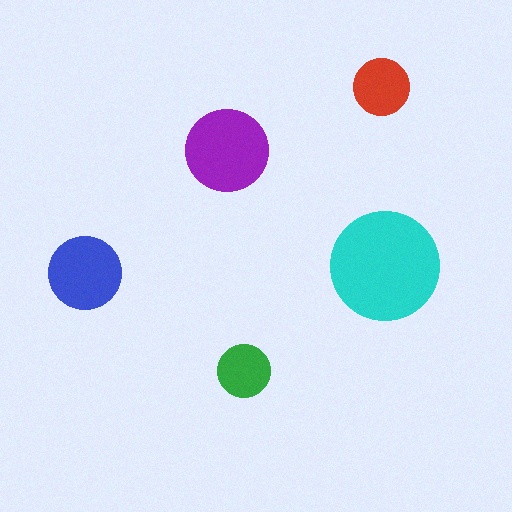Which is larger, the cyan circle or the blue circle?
The cyan one.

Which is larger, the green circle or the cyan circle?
The cyan one.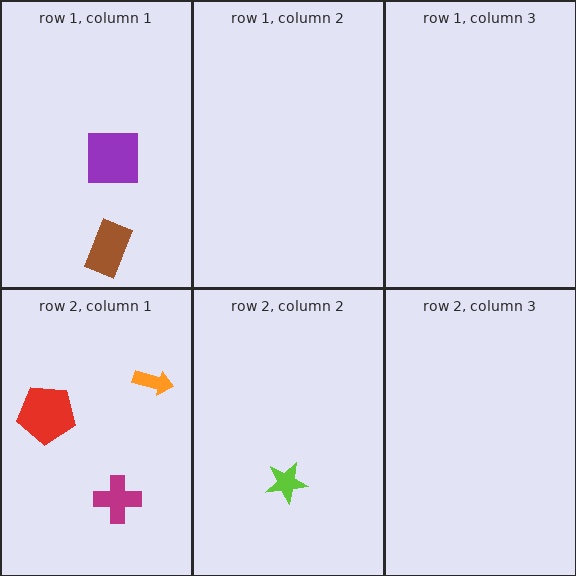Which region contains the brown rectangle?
The row 1, column 1 region.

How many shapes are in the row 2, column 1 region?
3.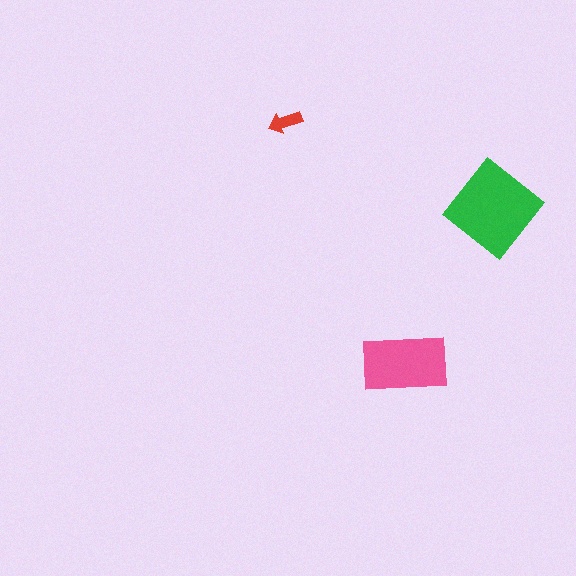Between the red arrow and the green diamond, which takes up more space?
The green diamond.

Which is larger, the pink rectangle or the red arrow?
The pink rectangle.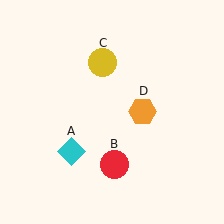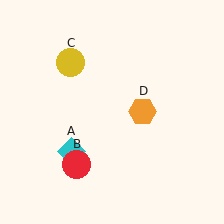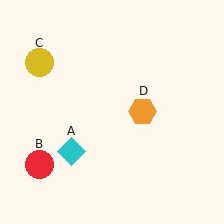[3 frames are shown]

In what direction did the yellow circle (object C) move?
The yellow circle (object C) moved left.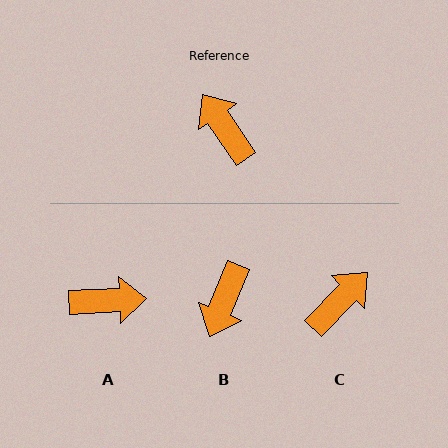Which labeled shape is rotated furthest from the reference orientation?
B, about 124 degrees away.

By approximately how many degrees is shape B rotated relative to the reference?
Approximately 124 degrees counter-clockwise.